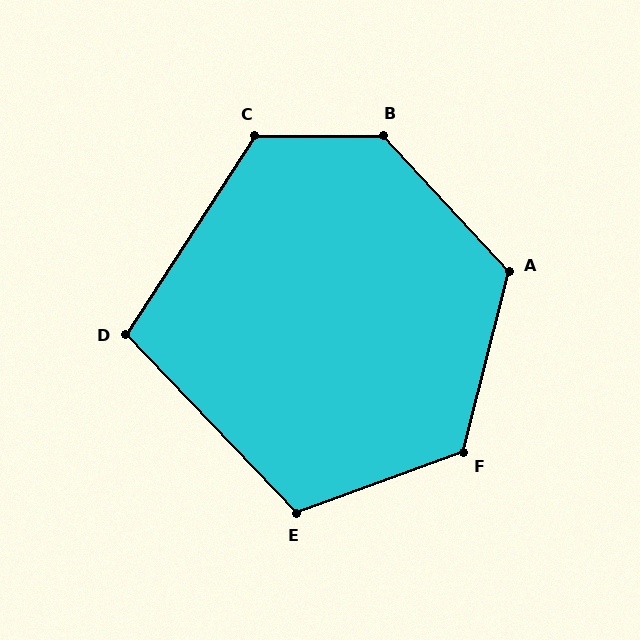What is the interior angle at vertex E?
Approximately 113 degrees (obtuse).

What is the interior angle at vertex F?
Approximately 124 degrees (obtuse).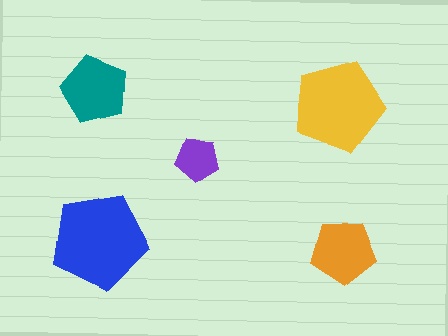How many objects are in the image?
There are 5 objects in the image.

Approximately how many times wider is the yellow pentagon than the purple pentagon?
About 2 times wider.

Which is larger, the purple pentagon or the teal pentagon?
The teal one.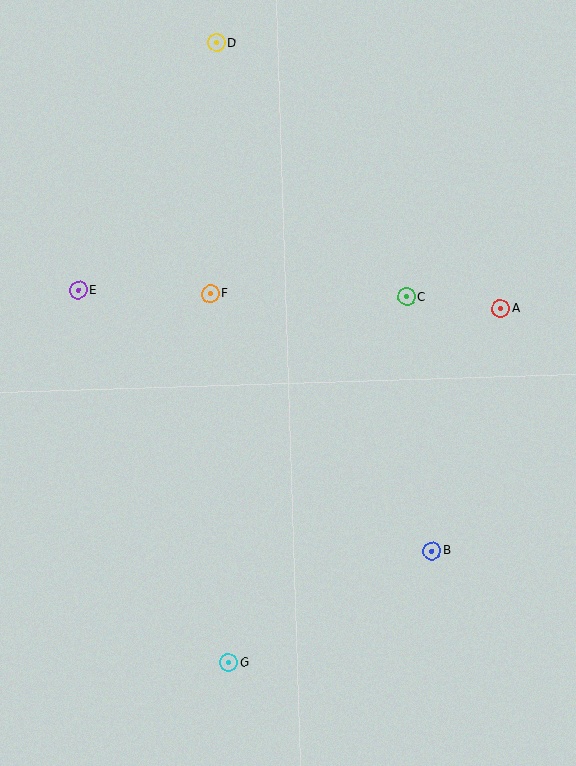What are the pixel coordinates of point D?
Point D is at (216, 43).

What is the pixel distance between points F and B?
The distance between F and B is 339 pixels.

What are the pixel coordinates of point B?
Point B is at (432, 551).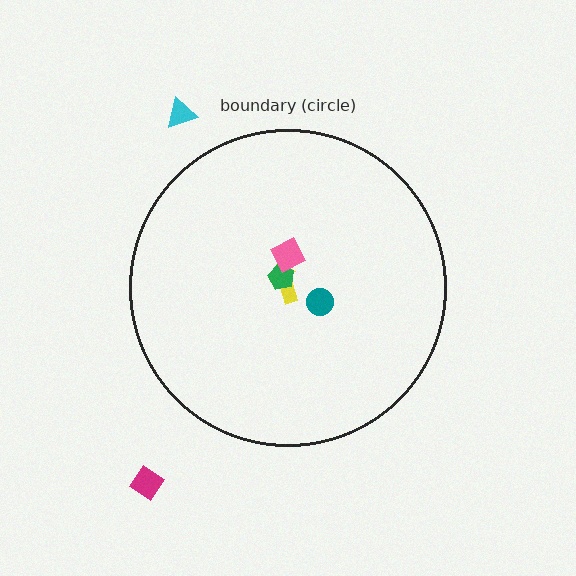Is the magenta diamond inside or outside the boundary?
Outside.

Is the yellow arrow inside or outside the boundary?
Inside.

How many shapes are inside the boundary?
4 inside, 2 outside.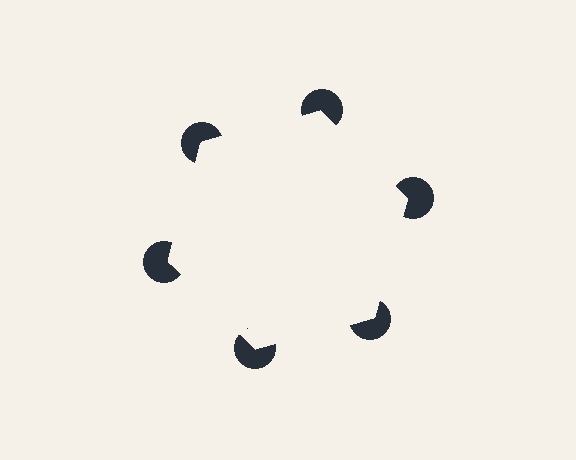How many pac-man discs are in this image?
There are 6 — one at each vertex of the illusory hexagon.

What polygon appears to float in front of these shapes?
An illusory hexagon — its edges are inferred from the aligned wedge cuts in the pac-man discs, not physically drawn.